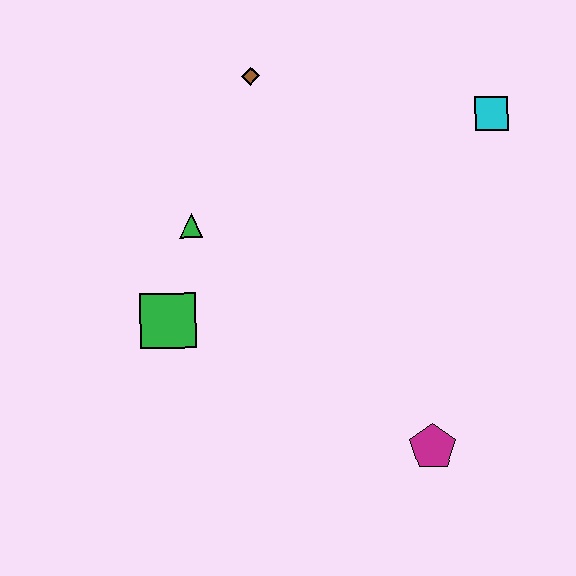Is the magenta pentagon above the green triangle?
No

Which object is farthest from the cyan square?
The green square is farthest from the cyan square.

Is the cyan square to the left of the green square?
No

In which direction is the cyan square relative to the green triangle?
The cyan square is to the right of the green triangle.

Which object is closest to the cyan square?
The brown diamond is closest to the cyan square.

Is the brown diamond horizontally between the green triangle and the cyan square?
Yes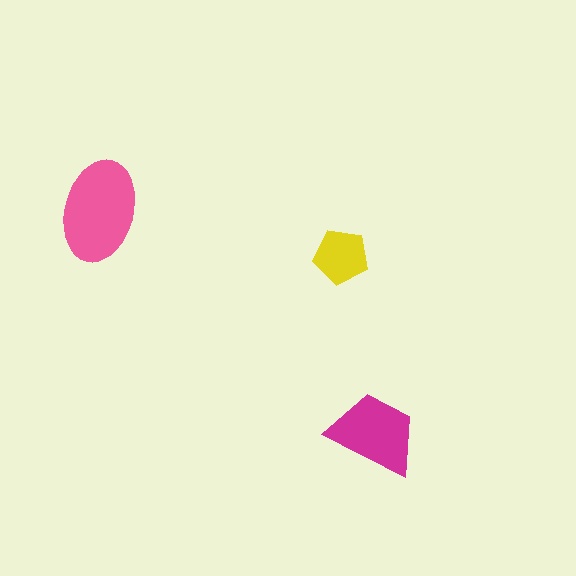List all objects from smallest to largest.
The yellow pentagon, the magenta trapezoid, the pink ellipse.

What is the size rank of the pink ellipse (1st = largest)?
1st.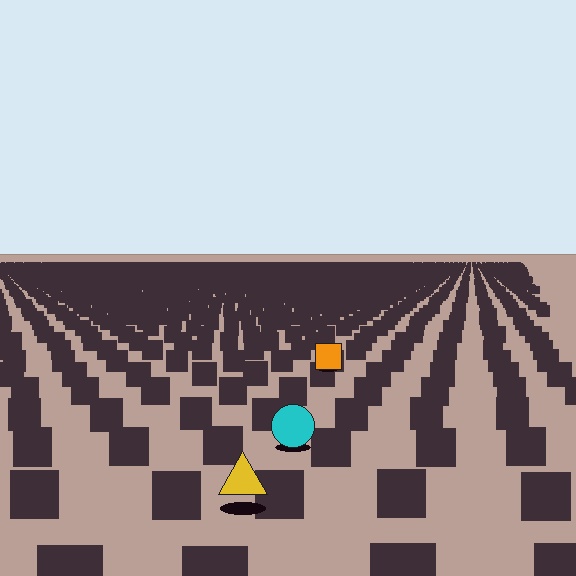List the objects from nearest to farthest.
From nearest to farthest: the yellow triangle, the cyan circle, the orange square.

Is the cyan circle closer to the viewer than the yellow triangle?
No. The yellow triangle is closer — you can tell from the texture gradient: the ground texture is coarser near it.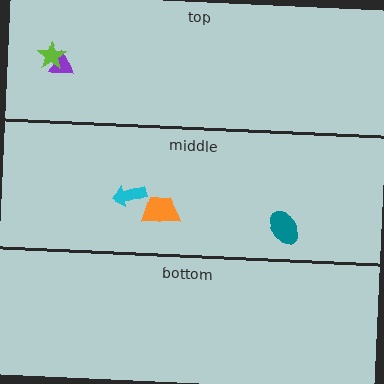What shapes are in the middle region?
The teal ellipse, the orange trapezoid, the cyan arrow.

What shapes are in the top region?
The purple triangle, the lime star.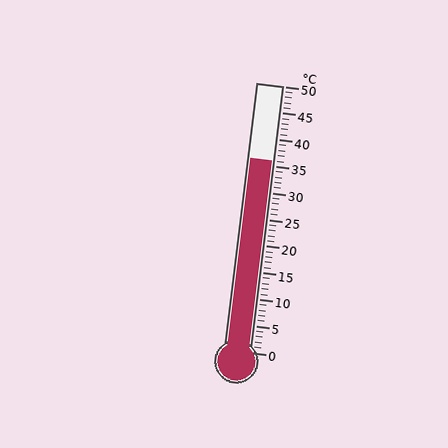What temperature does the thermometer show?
The thermometer shows approximately 36°C.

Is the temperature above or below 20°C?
The temperature is above 20°C.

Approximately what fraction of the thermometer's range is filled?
The thermometer is filled to approximately 70% of its range.